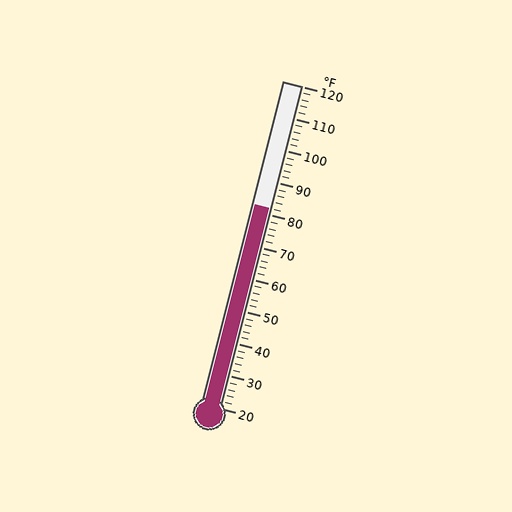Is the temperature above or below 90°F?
The temperature is below 90°F.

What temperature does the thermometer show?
The thermometer shows approximately 82°F.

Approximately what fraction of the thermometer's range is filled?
The thermometer is filled to approximately 60% of its range.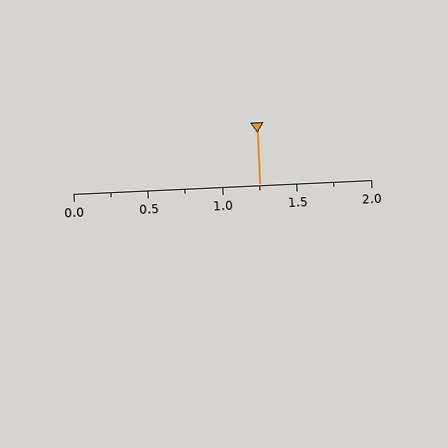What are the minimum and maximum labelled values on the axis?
The axis runs from 0.0 to 2.0.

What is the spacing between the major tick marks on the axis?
The major ticks are spaced 0.5 apart.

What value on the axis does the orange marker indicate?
The marker indicates approximately 1.25.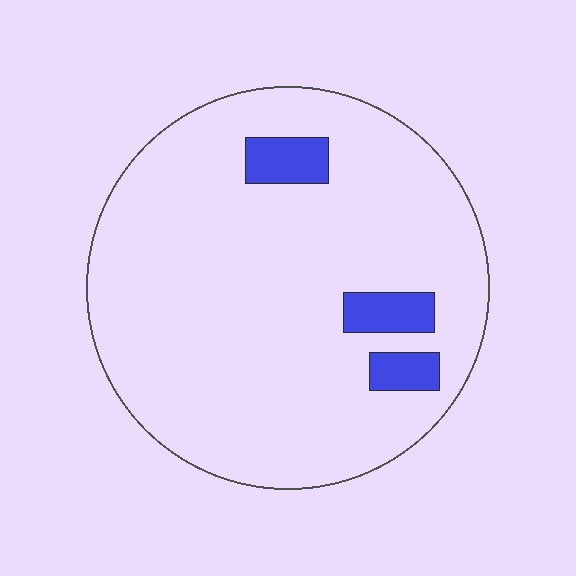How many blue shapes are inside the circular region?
3.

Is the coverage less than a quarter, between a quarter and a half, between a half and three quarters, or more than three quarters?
Less than a quarter.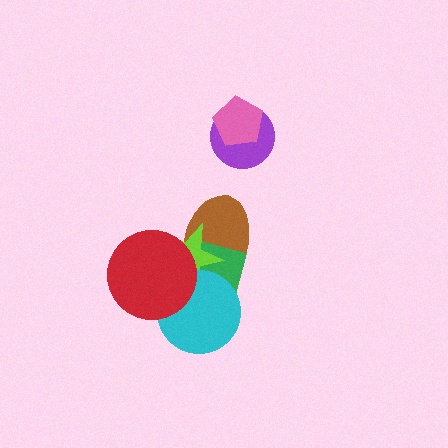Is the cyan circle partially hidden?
Yes, it is partially covered by another shape.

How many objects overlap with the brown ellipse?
4 objects overlap with the brown ellipse.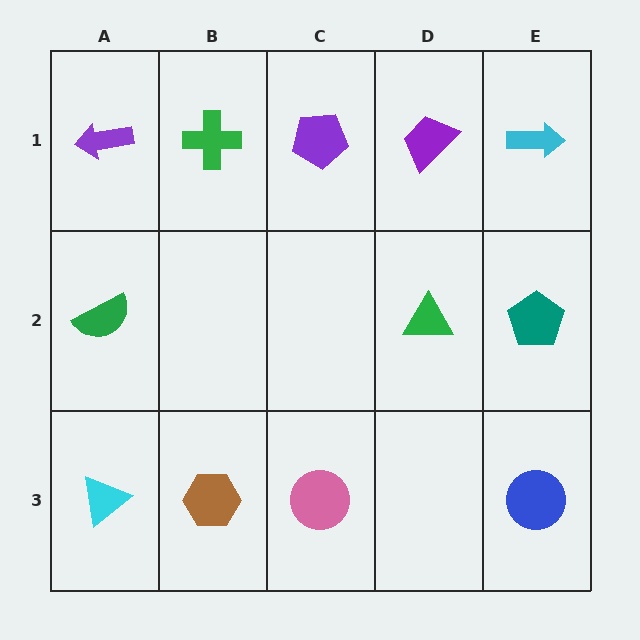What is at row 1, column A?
A purple arrow.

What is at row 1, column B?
A green cross.